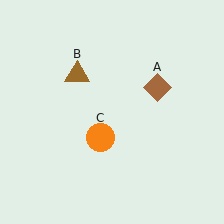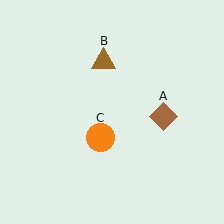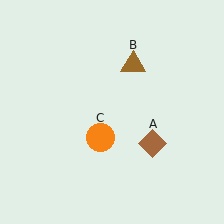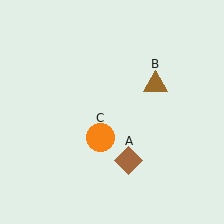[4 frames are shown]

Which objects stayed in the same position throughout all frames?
Orange circle (object C) remained stationary.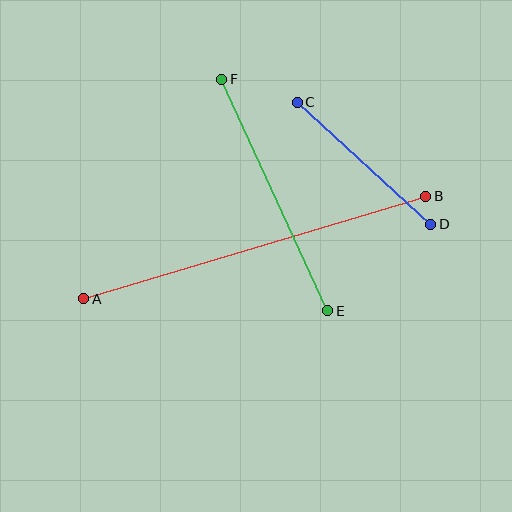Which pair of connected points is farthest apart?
Points A and B are farthest apart.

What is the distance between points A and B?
The distance is approximately 357 pixels.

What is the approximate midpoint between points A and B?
The midpoint is at approximately (255, 247) pixels.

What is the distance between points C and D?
The distance is approximately 181 pixels.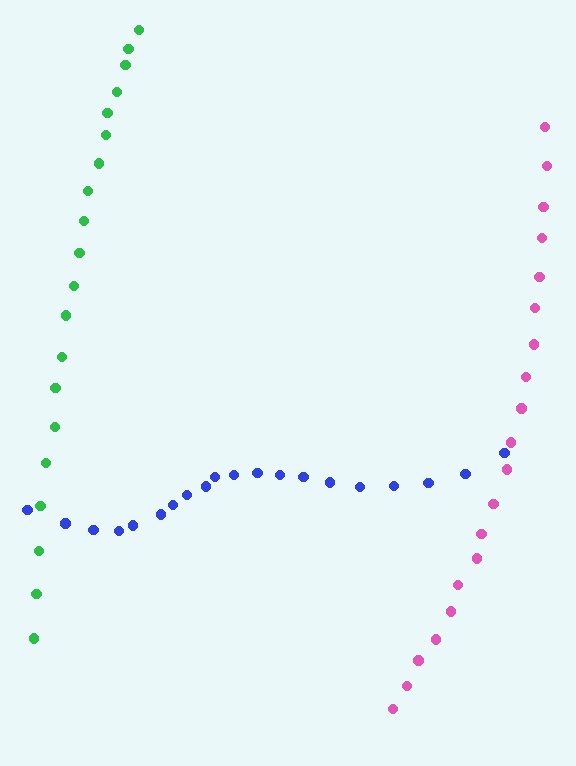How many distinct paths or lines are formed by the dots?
There are 3 distinct paths.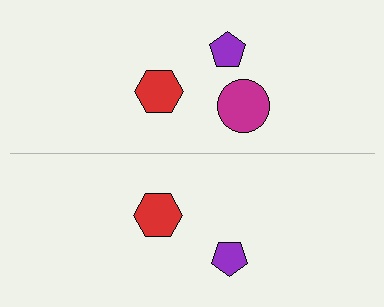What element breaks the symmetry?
A magenta circle is missing from the bottom side.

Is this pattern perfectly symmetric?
No, the pattern is not perfectly symmetric. A magenta circle is missing from the bottom side.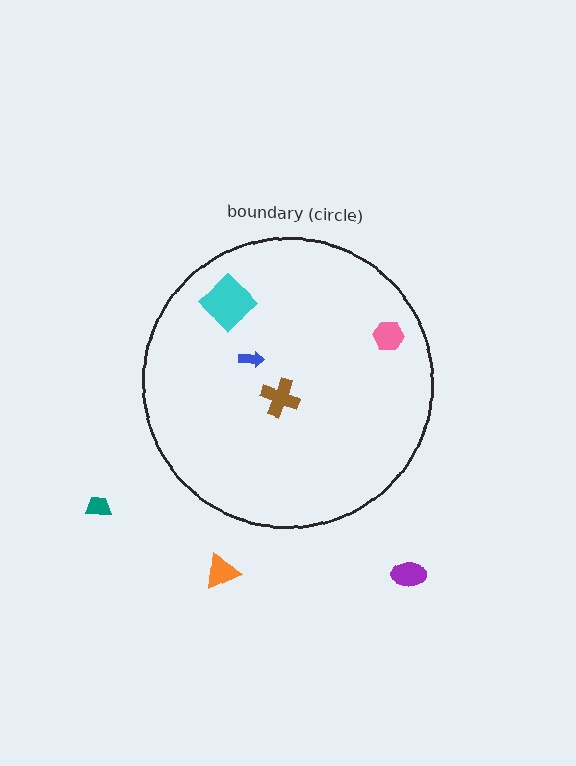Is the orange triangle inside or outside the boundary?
Outside.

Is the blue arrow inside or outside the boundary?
Inside.